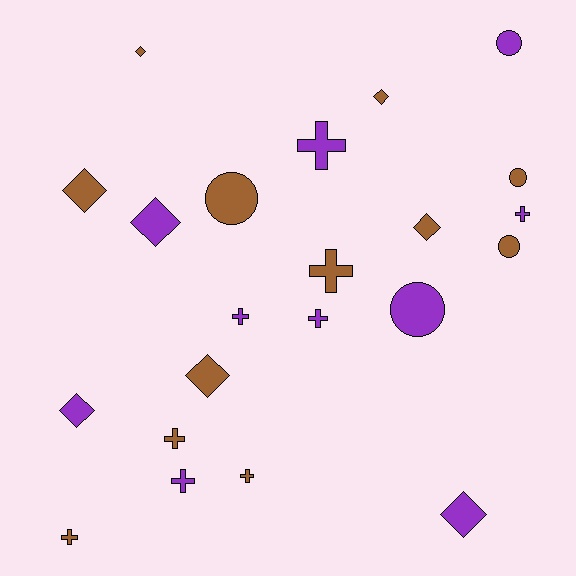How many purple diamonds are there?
There are 3 purple diamonds.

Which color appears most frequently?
Brown, with 12 objects.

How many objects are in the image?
There are 22 objects.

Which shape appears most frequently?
Cross, with 9 objects.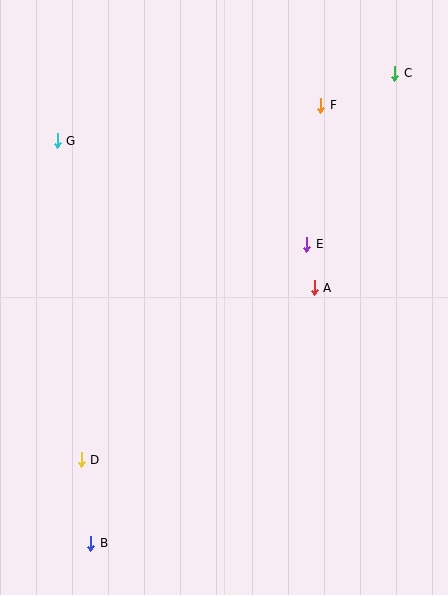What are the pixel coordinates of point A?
Point A is at (314, 288).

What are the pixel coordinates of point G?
Point G is at (57, 141).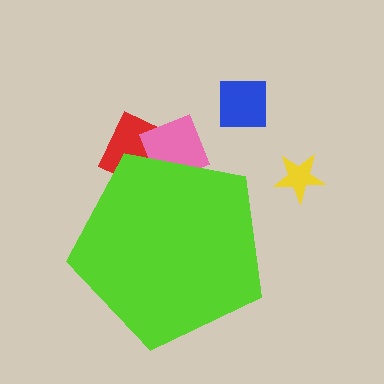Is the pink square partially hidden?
Yes, the pink square is partially hidden behind the lime pentagon.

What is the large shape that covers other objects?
A lime pentagon.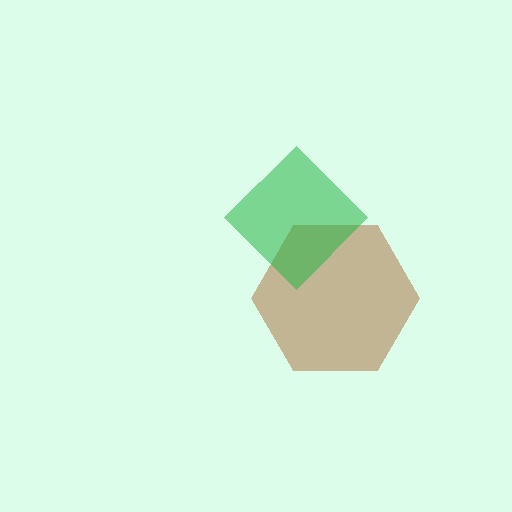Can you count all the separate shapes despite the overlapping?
Yes, there are 2 separate shapes.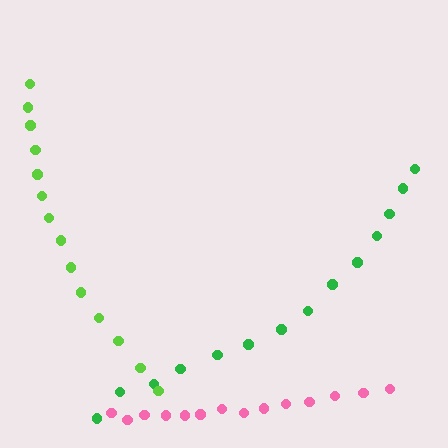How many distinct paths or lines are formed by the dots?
There are 3 distinct paths.